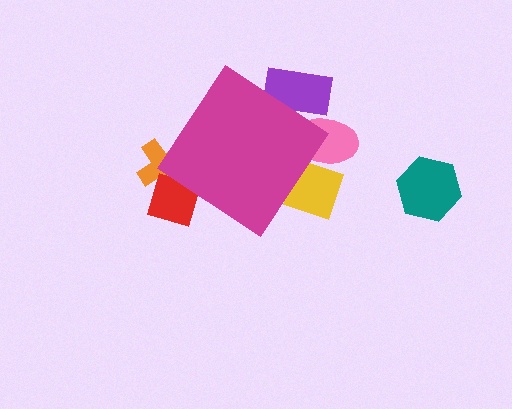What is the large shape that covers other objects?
A magenta diamond.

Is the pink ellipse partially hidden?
Yes, the pink ellipse is partially hidden behind the magenta diamond.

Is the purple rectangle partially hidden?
Yes, the purple rectangle is partially hidden behind the magenta diamond.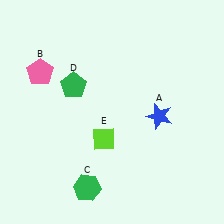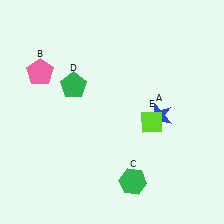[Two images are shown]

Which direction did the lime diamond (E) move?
The lime diamond (E) moved right.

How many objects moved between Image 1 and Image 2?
2 objects moved between the two images.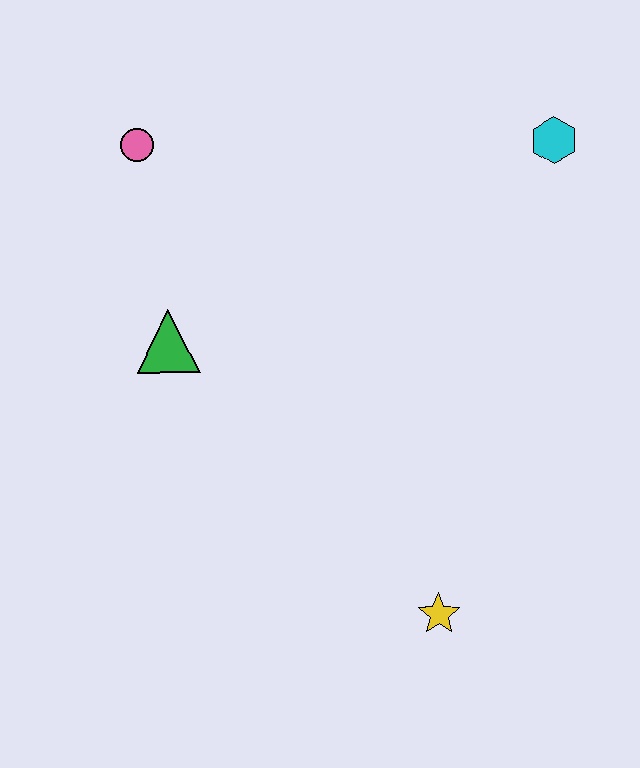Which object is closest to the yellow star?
The green triangle is closest to the yellow star.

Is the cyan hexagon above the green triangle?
Yes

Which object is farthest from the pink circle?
The yellow star is farthest from the pink circle.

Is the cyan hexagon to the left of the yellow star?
No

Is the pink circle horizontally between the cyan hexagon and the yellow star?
No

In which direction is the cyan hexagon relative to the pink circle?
The cyan hexagon is to the right of the pink circle.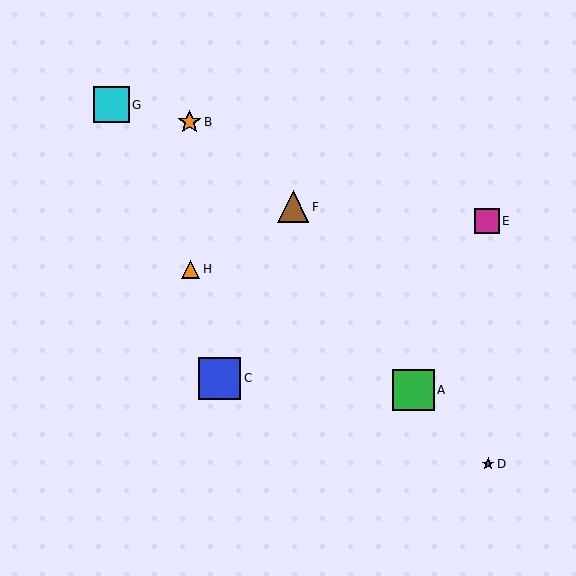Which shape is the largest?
The blue square (labeled C) is the largest.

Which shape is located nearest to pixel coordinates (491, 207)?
The magenta square (labeled E) at (487, 221) is nearest to that location.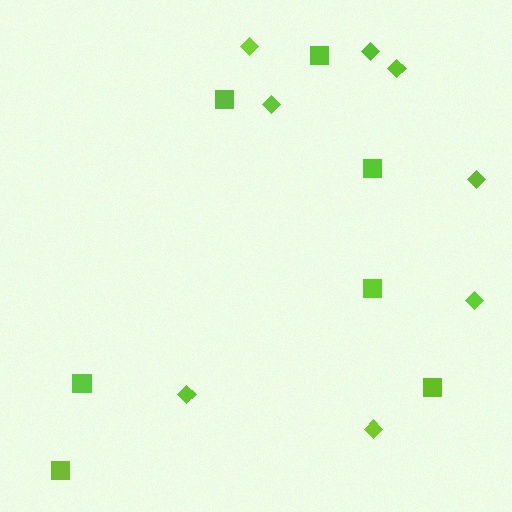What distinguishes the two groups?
There are 2 groups: one group of squares (7) and one group of diamonds (8).